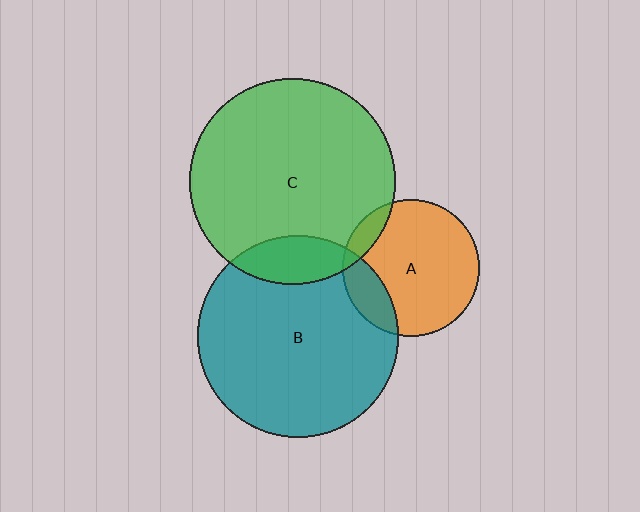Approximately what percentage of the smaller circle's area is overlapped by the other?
Approximately 15%.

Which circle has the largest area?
Circle C (green).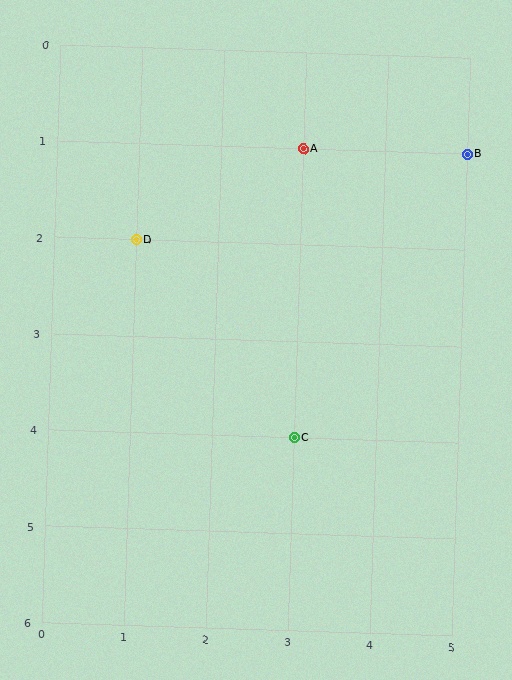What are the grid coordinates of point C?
Point C is at grid coordinates (3, 4).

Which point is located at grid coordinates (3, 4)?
Point C is at (3, 4).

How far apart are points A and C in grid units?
Points A and C are 3 rows apart.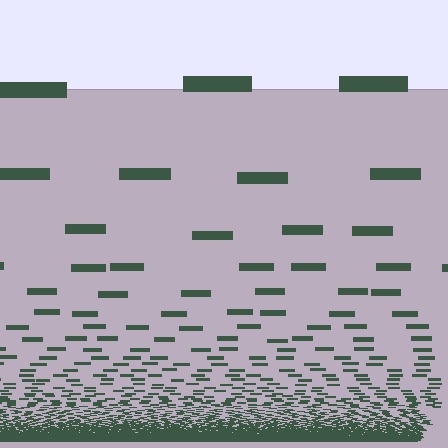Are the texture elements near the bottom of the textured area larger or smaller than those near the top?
Smaller. The gradient is inverted — elements near the bottom are smaller and denser.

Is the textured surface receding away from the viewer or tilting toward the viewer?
The surface appears to tilt toward the viewer. Texture elements get larger and sparser toward the top.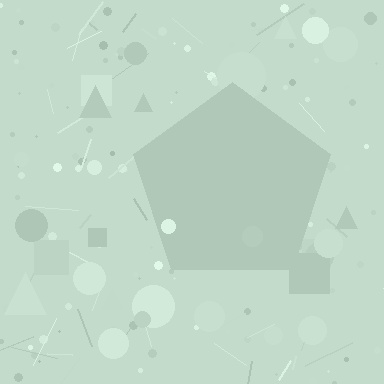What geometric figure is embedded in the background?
A pentagon is embedded in the background.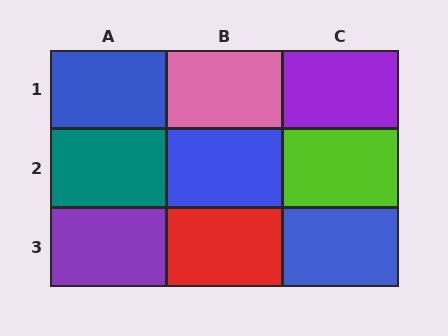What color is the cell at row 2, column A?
Teal.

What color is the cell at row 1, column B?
Pink.